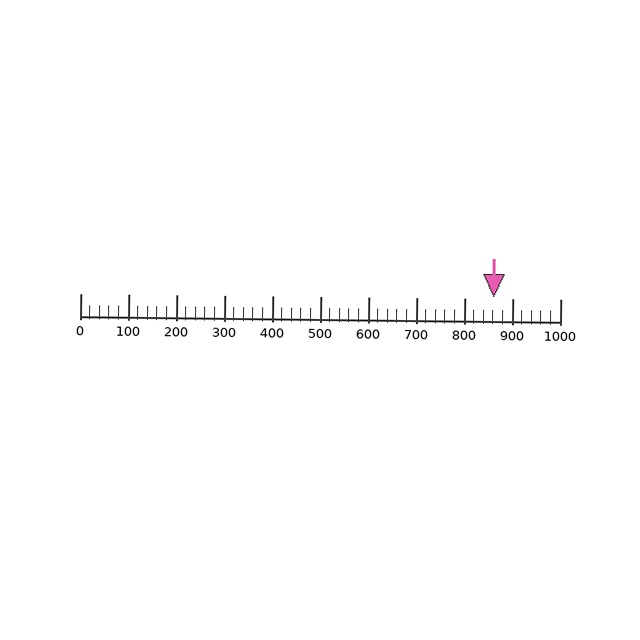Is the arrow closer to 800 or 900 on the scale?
The arrow is closer to 900.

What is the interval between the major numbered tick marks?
The major tick marks are spaced 100 units apart.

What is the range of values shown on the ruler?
The ruler shows values from 0 to 1000.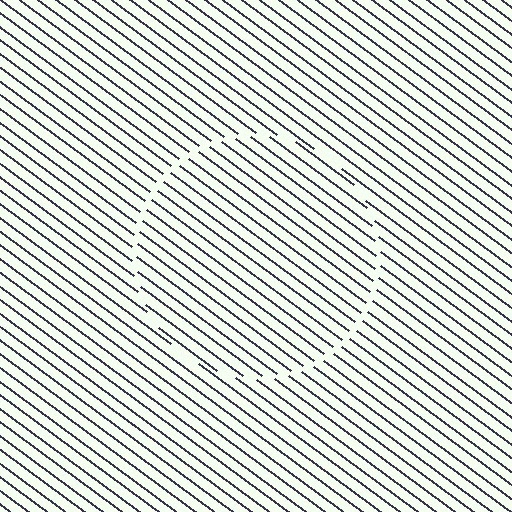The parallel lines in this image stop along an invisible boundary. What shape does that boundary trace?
An illusory circle. The interior of the shape contains the same grating, shifted by half a period — the contour is defined by the phase discontinuity where line-ends from the inner and outer gratings abut.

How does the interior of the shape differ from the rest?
The interior of the shape contains the same grating, shifted by half a period — the contour is defined by the phase discontinuity where line-ends from the inner and outer gratings abut.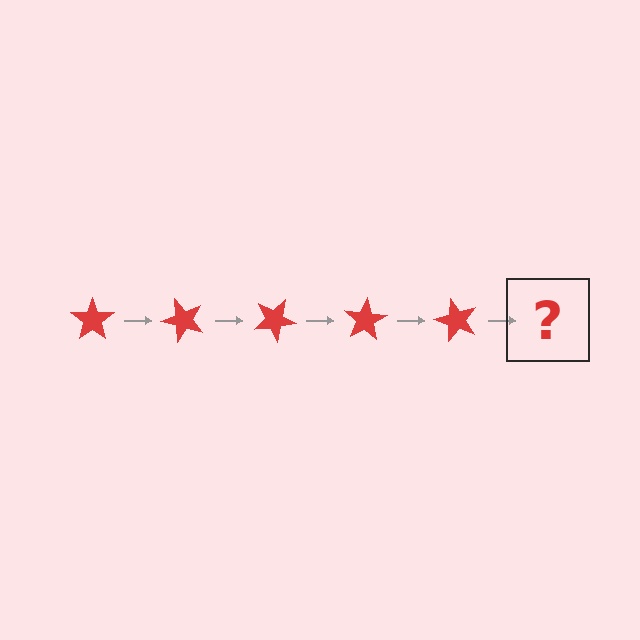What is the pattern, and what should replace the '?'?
The pattern is that the star rotates 50 degrees each step. The '?' should be a red star rotated 250 degrees.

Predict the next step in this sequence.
The next step is a red star rotated 250 degrees.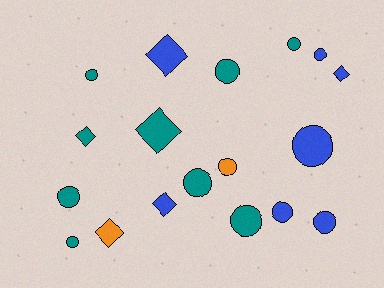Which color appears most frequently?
Teal, with 9 objects.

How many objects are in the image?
There are 18 objects.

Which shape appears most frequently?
Circle, with 12 objects.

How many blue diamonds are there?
There are 3 blue diamonds.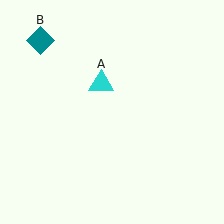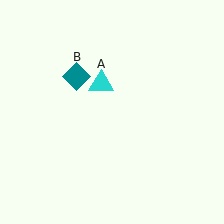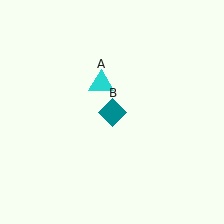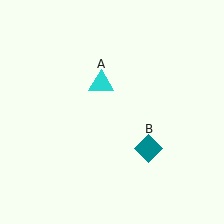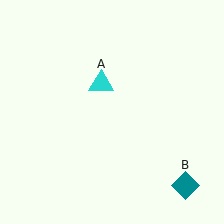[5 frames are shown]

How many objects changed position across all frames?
1 object changed position: teal diamond (object B).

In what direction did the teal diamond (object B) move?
The teal diamond (object B) moved down and to the right.